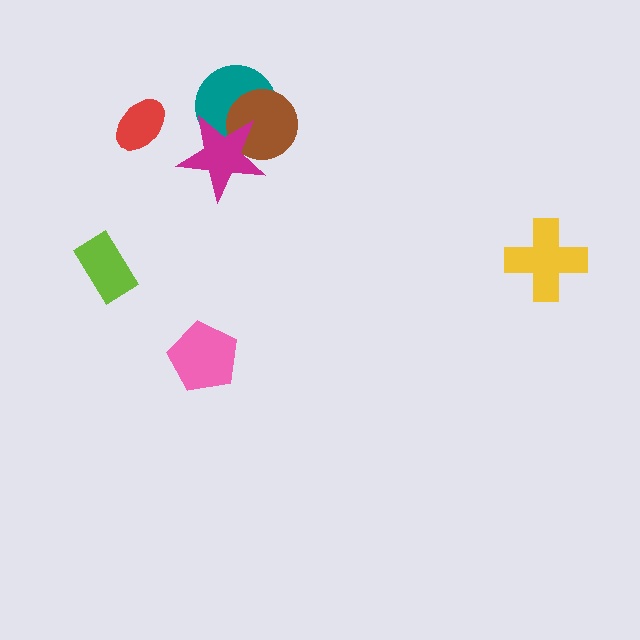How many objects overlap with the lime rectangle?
0 objects overlap with the lime rectangle.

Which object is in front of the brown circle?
The magenta star is in front of the brown circle.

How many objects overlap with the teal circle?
2 objects overlap with the teal circle.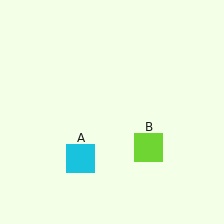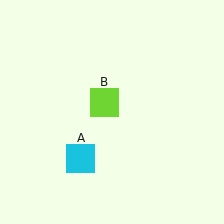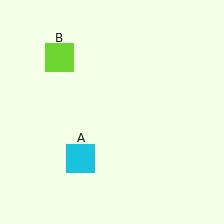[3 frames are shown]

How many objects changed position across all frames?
1 object changed position: lime square (object B).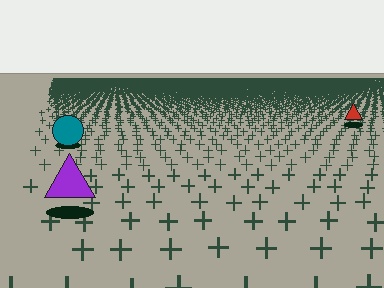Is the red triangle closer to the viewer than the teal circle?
No. The teal circle is closer — you can tell from the texture gradient: the ground texture is coarser near it.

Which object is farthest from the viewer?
The red triangle is farthest from the viewer. It appears smaller and the ground texture around it is denser.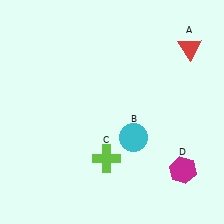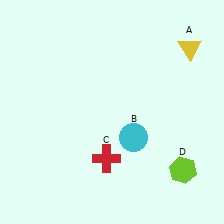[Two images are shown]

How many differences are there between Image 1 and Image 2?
There are 3 differences between the two images.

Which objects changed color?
A changed from red to yellow. C changed from lime to red. D changed from magenta to lime.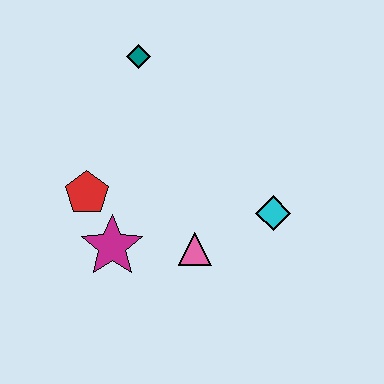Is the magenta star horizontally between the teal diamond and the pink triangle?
No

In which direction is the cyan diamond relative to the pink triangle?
The cyan diamond is to the right of the pink triangle.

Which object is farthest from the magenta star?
The teal diamond is farthest from the magenta star.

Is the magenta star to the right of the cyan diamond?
No